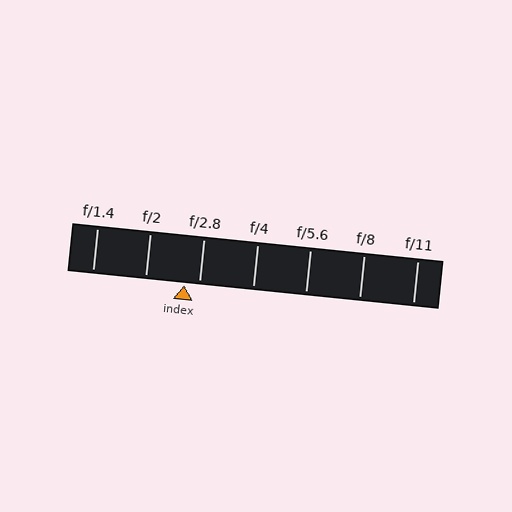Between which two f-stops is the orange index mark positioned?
The index mark is between f/2 and f/2.8.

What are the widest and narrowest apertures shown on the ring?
The widest aperture shown is f/1.4 and the narrowest is f/11.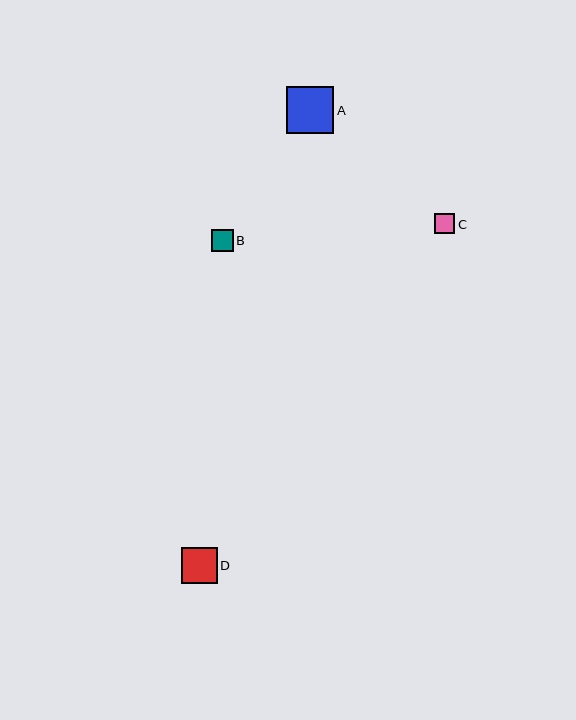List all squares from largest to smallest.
From largest to smallest: A, D, B, C.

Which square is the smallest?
Square C is the smallest with a size of approximately 20 pixels.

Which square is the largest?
Square A is the largest with a size of approximately 47 pixels.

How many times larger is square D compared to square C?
Square D is approximately 1.8 times the size of square C.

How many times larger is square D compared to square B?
Square D is approximately 1.7 times the size of square B.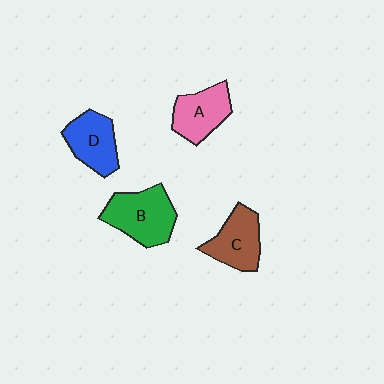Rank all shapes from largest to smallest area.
From largest to smallest: B (green), C (brown), D (blue), A (pink).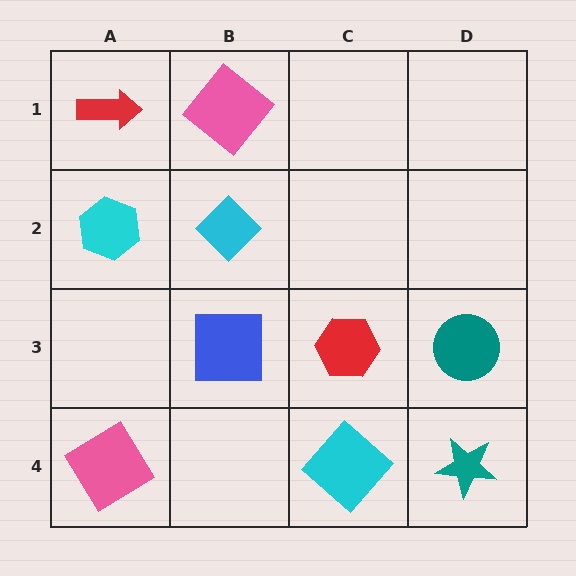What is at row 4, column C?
A cyan diamond.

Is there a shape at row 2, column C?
No, that cell is empty.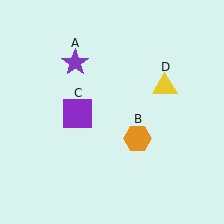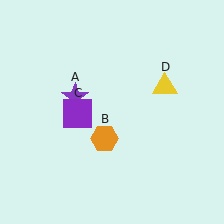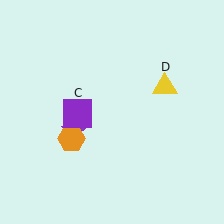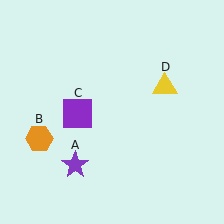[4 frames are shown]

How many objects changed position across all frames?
2 objects changed position: purple star (object A), orange hexagon (object B).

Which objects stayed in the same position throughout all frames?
Purple square (object C) and yellow triangle (object D) remained stationary.